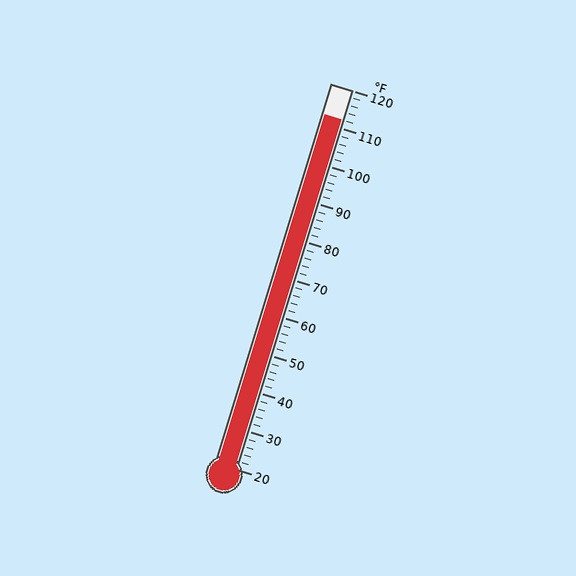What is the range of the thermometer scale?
The thermometer scale ranges from 20°F to 120°F.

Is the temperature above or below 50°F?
The temperature is above 50°F.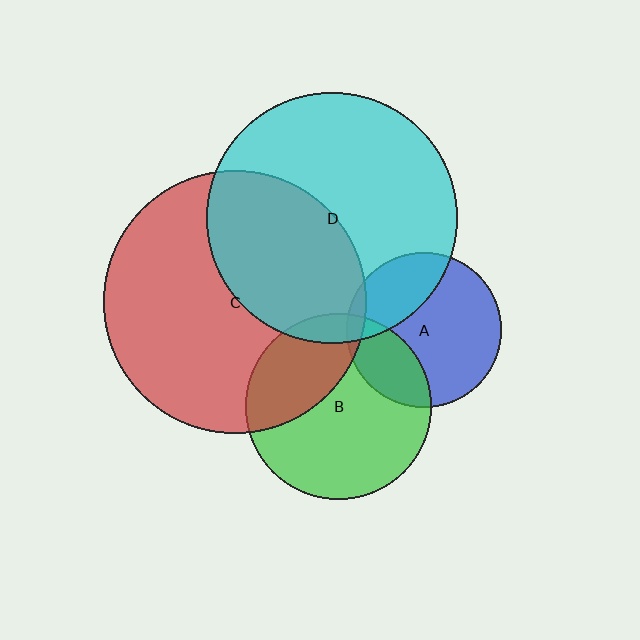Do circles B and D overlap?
Yes.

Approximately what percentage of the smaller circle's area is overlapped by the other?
Approximately 10%.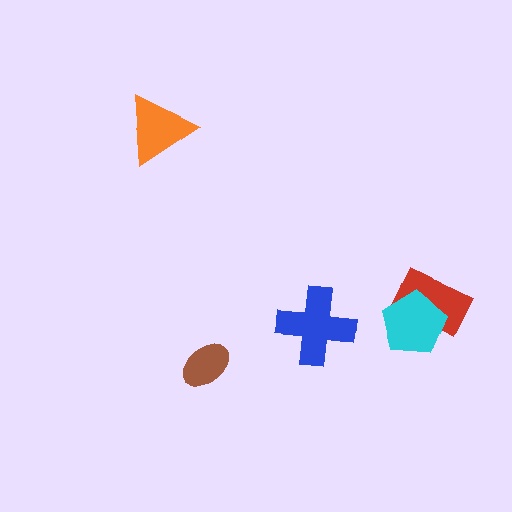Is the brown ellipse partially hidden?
No, no other shape covers it.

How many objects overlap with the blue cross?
0 objects overlap with the blue cross.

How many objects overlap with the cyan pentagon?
1 object overlaps with the cyan pentagon.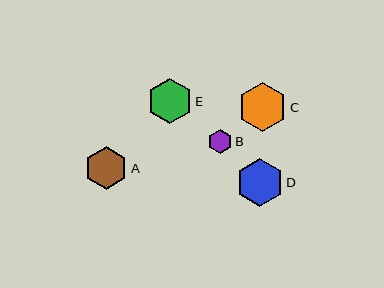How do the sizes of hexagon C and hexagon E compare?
Hexagon C and hexagon E are approximately the same size.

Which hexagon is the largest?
Hexagon C is the largest with a size of approximately 49 pixels.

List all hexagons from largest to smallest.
From largest to smallest: C, D, E, A, B.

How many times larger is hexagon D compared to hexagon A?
Hexagon D is approximately 1.1 times the size of hexagon A.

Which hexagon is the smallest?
Hexagon B is the smallest with a size of approximately 25 pixels.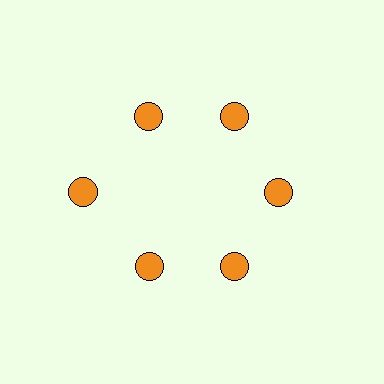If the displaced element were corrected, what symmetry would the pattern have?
It would have 6-fold rotational symmetry — the pattern would map onto itself every 60 degrees.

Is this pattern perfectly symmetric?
No. The 6 orange circles are arranged in a ring, but one element near the 9 o'clock position is pushed outward from the center, breaking the 6-fold rotational symmetry.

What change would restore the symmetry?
The symmetry would be restored by moving it inward, back onto the ring so that all 6 circles sit at equal angles and equal distance from the center.